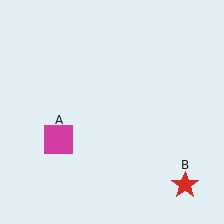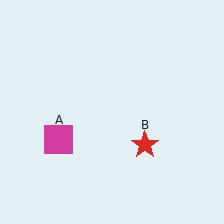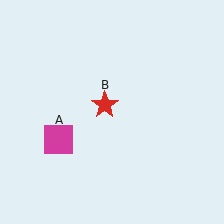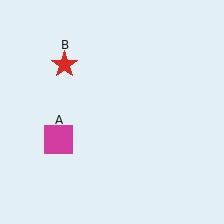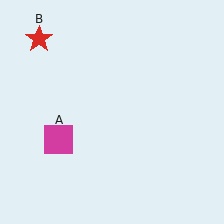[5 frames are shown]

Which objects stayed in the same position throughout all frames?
Magenta square (object A) remained stationary.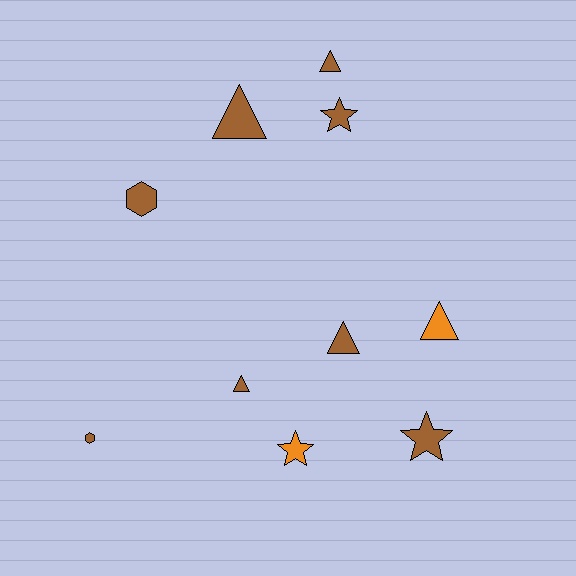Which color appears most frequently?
Brown, with 8 objects.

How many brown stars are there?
There are 2 brown stars.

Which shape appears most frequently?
Triangle, with 5 objects.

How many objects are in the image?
There are 10 objects.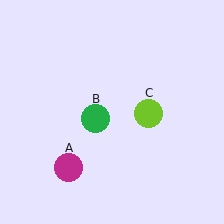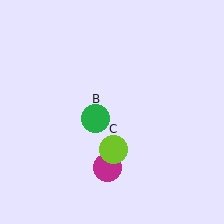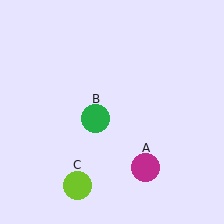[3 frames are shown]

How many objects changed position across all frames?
2 objects changed position: magenta circle (object A), lime circle (object C).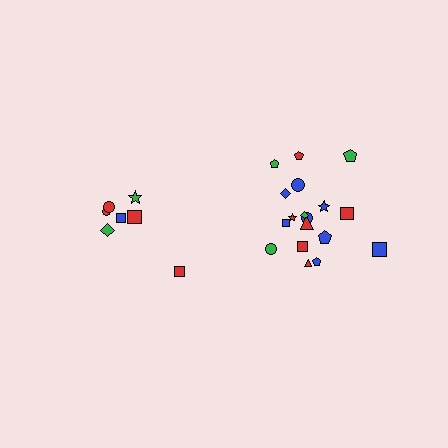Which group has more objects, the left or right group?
The right group.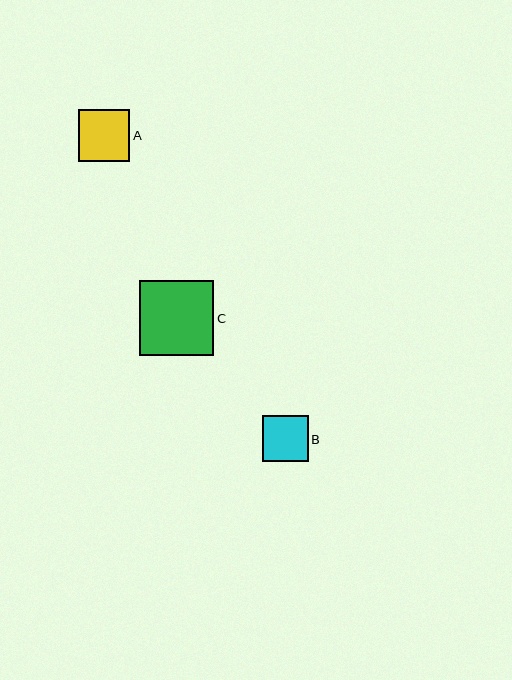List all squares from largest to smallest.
From largest to smallest: C, A, B.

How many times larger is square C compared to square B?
Square C is approximately 1.6 times the size of square B.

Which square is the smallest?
Square B is the smallest with a size of approximately 46 pixels.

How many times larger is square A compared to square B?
Square A is approximately 1.1 times the size of square B.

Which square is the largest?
Square C is the largest with a size of approximately 74 pixels.